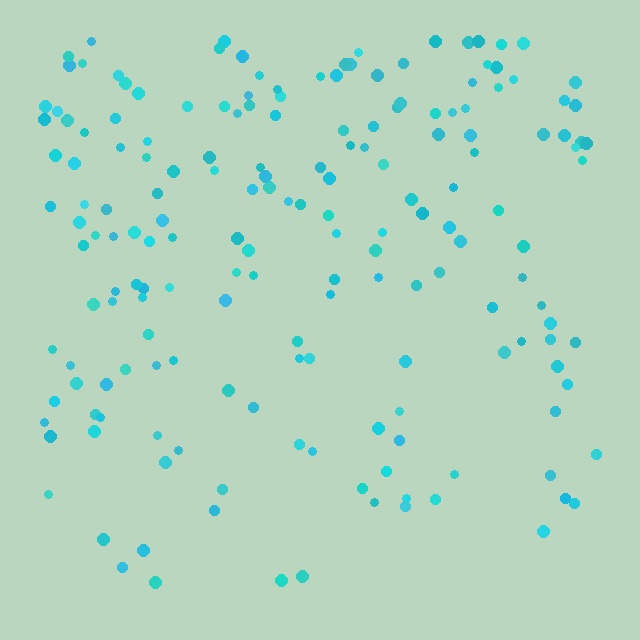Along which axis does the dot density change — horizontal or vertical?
Vertical.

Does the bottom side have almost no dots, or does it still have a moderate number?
Still a moderate number, just noticeably fewer than the top.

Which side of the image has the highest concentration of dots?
The top.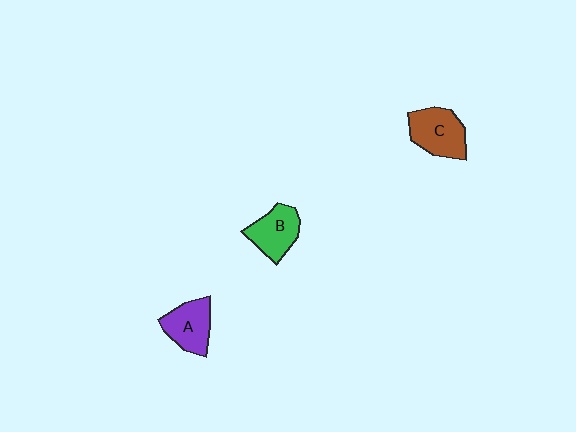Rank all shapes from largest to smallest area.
From largest to smallest: C (brown), A (purple), B (green).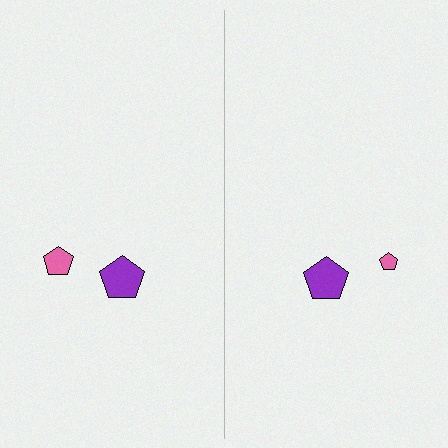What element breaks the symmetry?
The pink pentagon on the right side has a different size than its mirror counterpart.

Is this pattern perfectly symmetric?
No, the pattern is not perfectly symmetric. The pink pentagon on the right side has a different size than its mirror counterpart.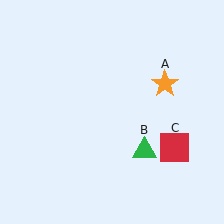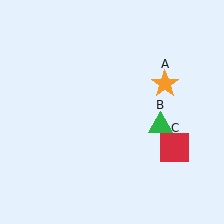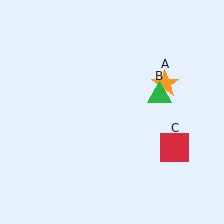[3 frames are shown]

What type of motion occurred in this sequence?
The green triangle (object B) rotated counterclockwise around the center of the scene.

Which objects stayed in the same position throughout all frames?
Orange star (object A) and red square (object C) remained stationary.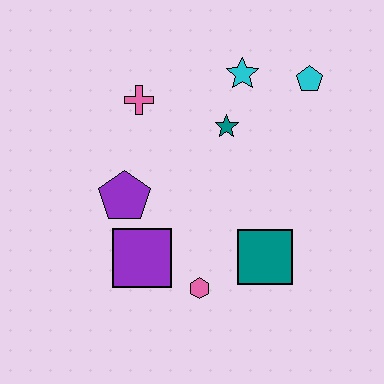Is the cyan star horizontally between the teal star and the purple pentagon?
No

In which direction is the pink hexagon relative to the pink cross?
The pink hexagon is below the pink cross.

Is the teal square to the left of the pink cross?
No